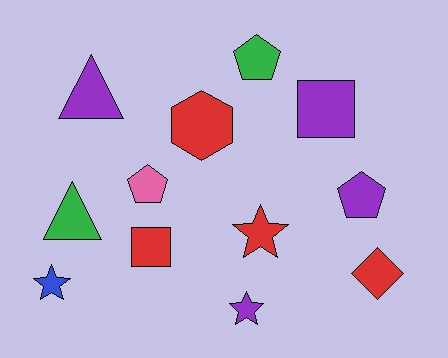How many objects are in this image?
There are 12 objects.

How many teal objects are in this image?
There are no teal objects.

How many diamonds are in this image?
There is 1 diamond.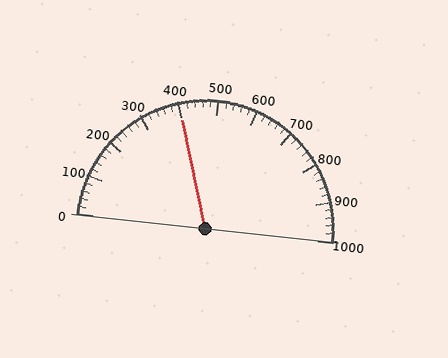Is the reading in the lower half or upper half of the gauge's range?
The reading is in the lower half of the range (0 to 1000).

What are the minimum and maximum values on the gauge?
The gauge ranges from 0 to 1000.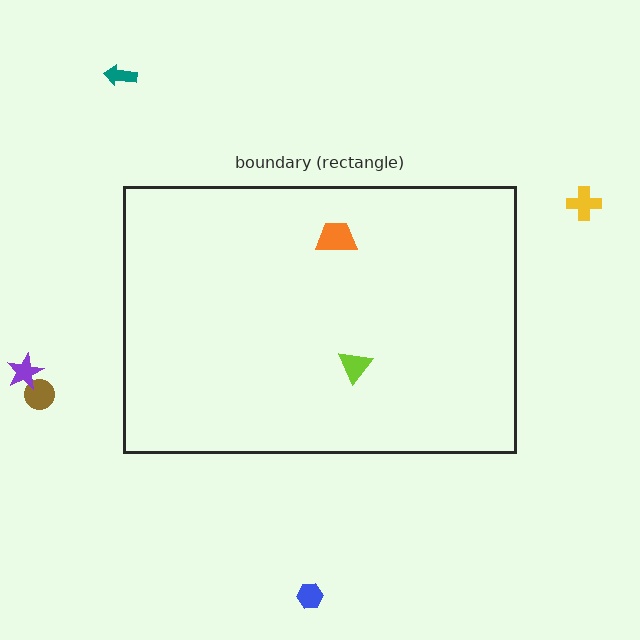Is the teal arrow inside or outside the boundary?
Outside.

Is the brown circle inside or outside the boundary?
Outside.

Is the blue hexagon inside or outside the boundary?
Outside.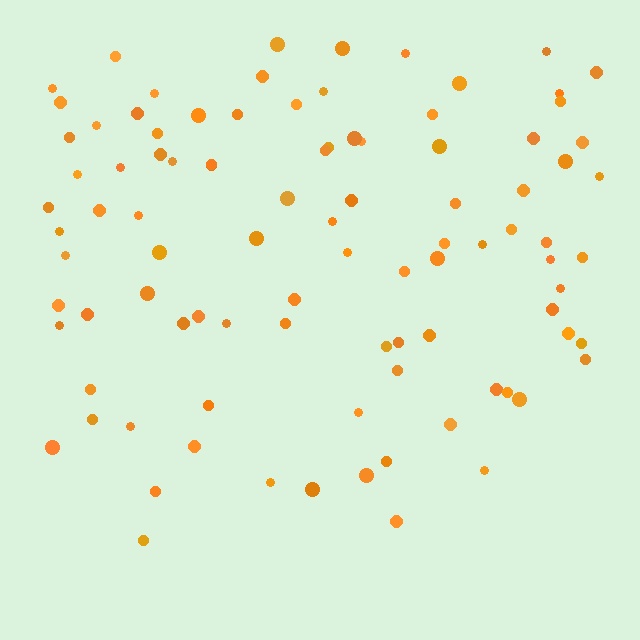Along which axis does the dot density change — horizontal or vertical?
Vertical.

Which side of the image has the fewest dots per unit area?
The bottom.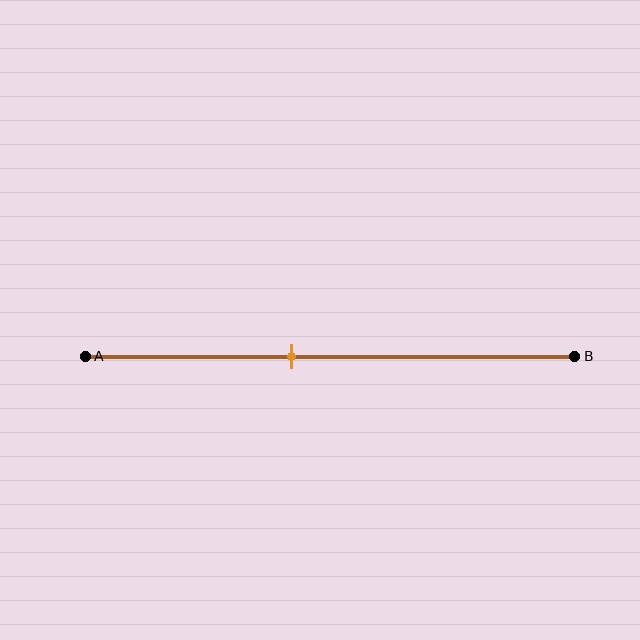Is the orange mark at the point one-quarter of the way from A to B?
No, the mark is at about 40% from A, not at the 25% one-quarter point.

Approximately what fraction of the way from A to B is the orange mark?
The orange mark is approximately 40% of the way from A to B.